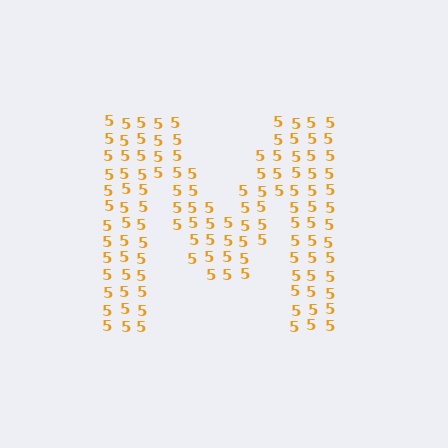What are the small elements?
The small elements are digit 5's.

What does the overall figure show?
The overall figure shows the letter M.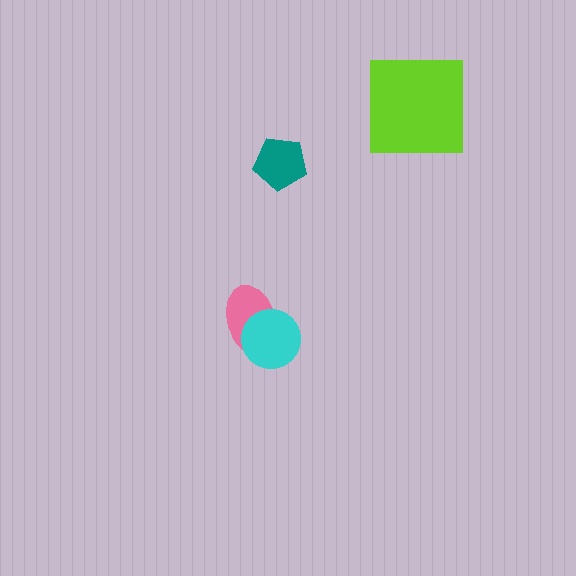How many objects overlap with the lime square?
0 objects overlap with the lime square.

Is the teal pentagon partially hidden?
No, no other shape covers it.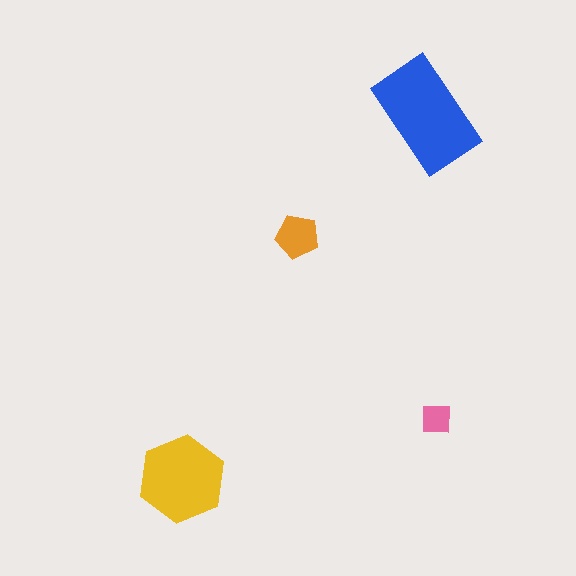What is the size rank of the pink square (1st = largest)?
4th.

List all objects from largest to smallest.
The blue rectangle, the yellow hexagon, the orange pentagon, the pink square.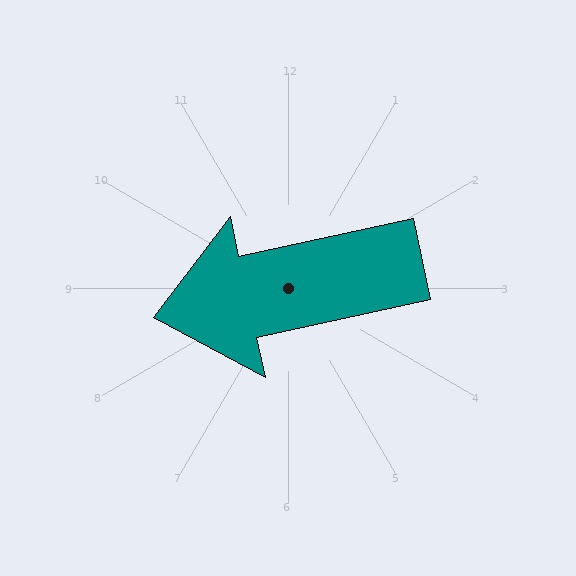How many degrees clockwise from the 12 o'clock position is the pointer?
Approximately 258 degrees.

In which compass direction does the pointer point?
West.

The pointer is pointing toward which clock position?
Roughly 9 o'clock.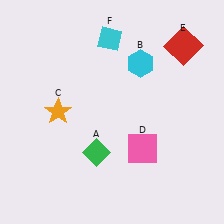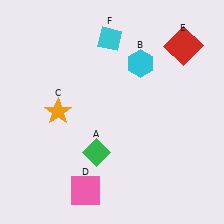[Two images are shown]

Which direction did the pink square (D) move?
The pink square (D) moved left.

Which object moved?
The pink square (D) moved left.